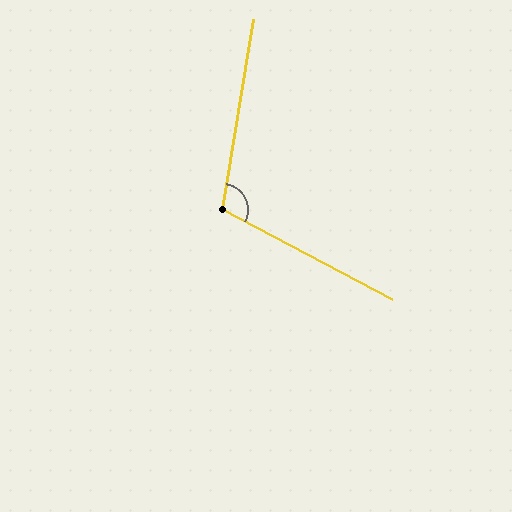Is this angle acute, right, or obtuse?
It is obtuse.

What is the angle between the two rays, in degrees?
Approximately 108 degrees.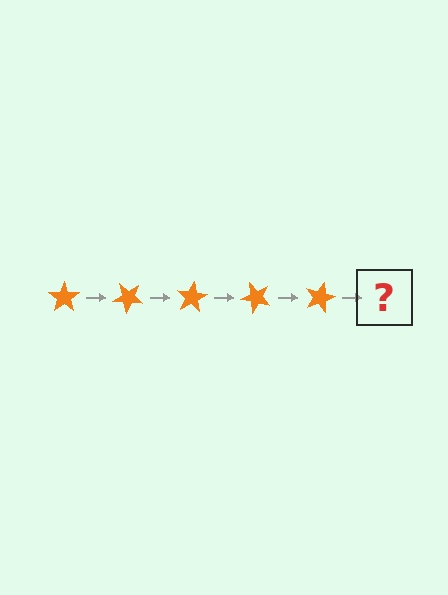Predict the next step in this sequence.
The next step is an orange star rotated 200 degrees.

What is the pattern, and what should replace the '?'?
The pattern is that the star rotates 40 degrees each step. The '?' should be an orange star rotated 200 degrees.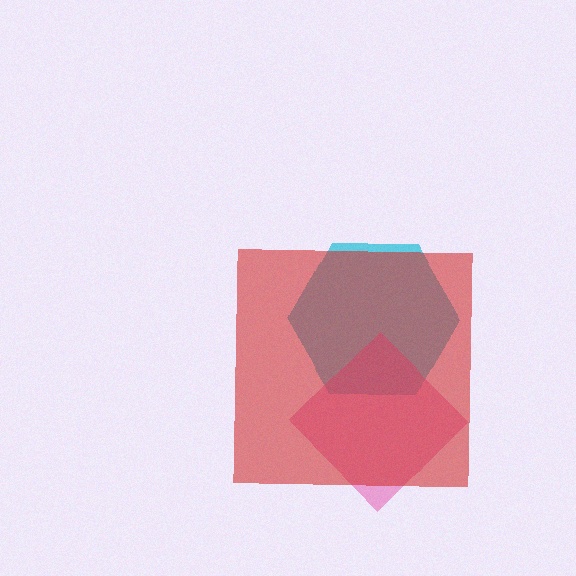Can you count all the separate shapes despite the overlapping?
Yes, there are 3 separate shapes.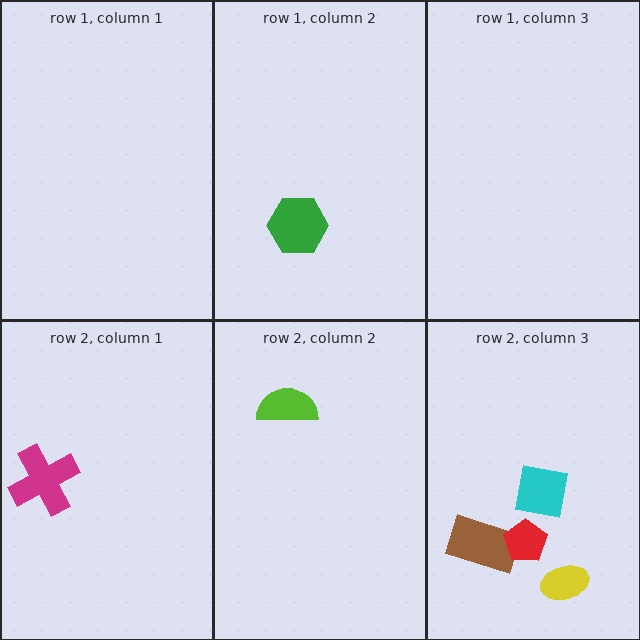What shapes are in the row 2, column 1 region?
The magenta cross.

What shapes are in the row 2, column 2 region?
The lime semicircle.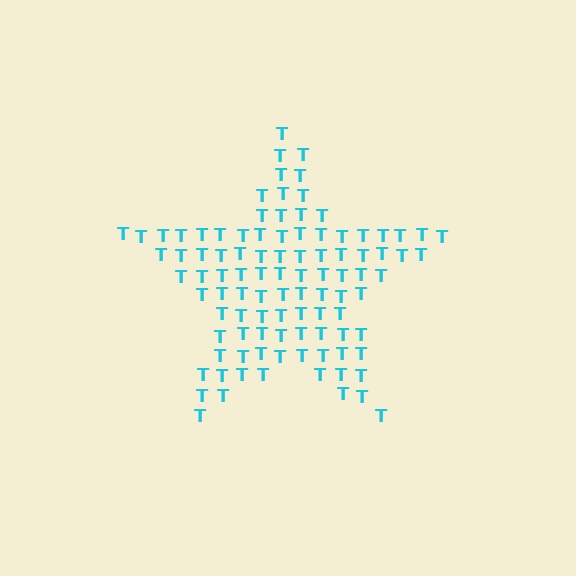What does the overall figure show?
The overall figure shows a star.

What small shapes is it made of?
It is made of small letter T's.